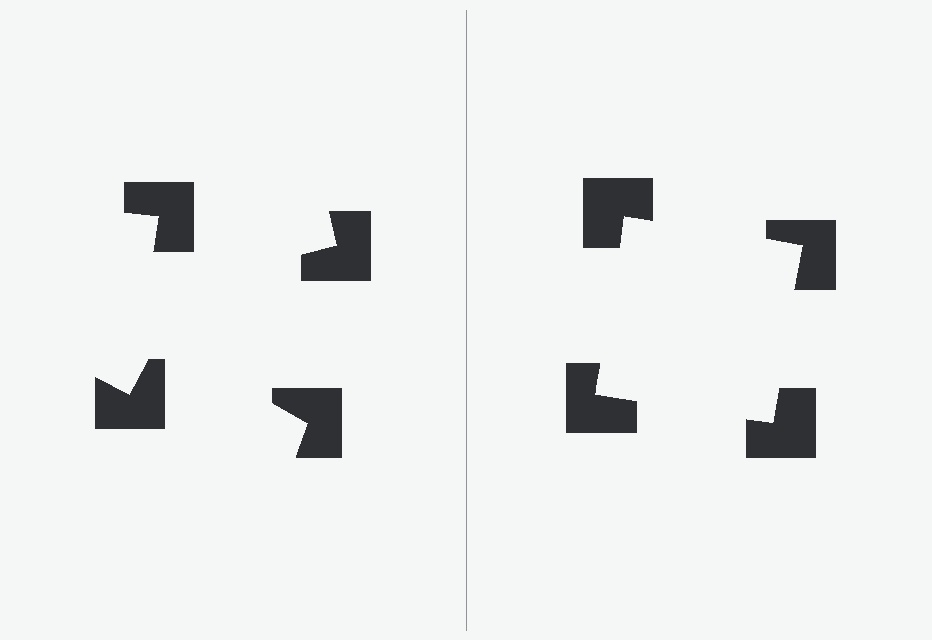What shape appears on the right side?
An illusory square.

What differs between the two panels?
The notched squares are positioned identically on both sides; only the wedge orientations differ. On the right they align to a square; on the left they are misaligned.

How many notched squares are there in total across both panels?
8 — 4 on each side.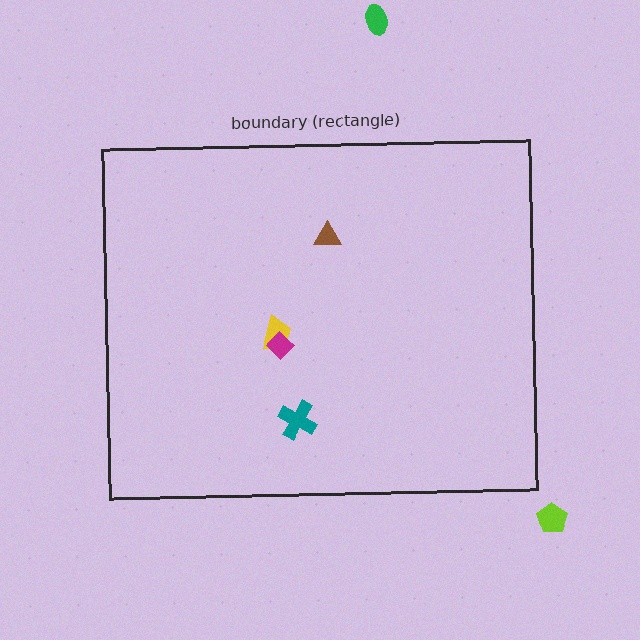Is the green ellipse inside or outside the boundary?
Outside.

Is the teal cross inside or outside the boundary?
Inside.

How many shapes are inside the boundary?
4 inside, 2 outside.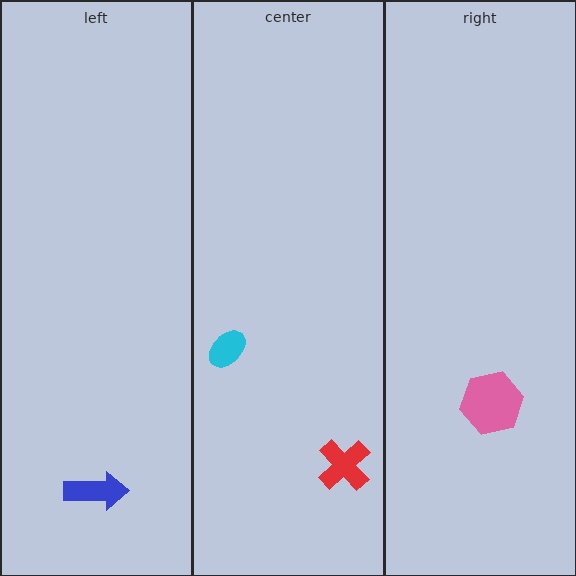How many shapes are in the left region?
1.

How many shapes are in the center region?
2.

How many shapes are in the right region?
1.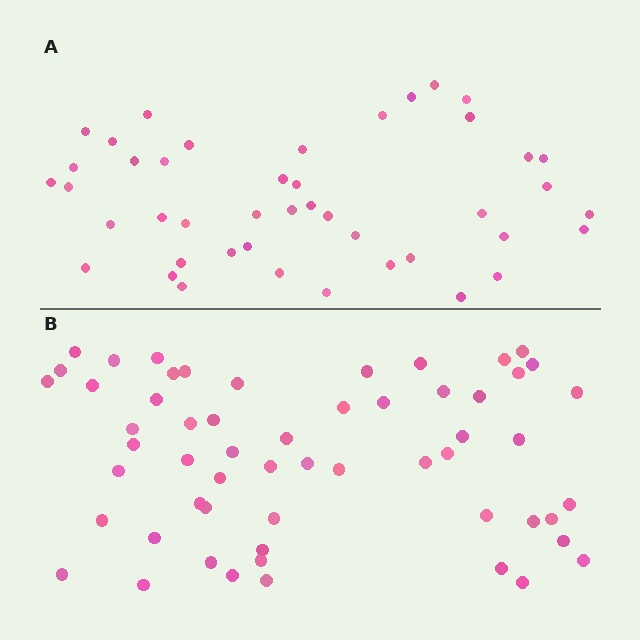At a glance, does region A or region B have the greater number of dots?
Region B (the bottom region) has more dots.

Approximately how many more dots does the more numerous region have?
Region B has approximately 15 more dots than region A.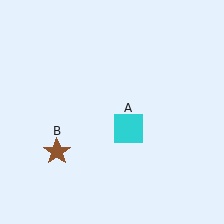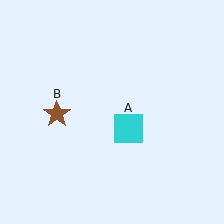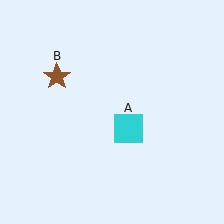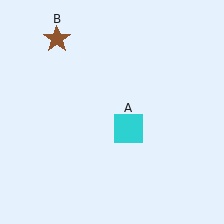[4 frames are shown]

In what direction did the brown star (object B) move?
The brown star (object B) moved up.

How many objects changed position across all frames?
1 object changed position: brown star (object B).